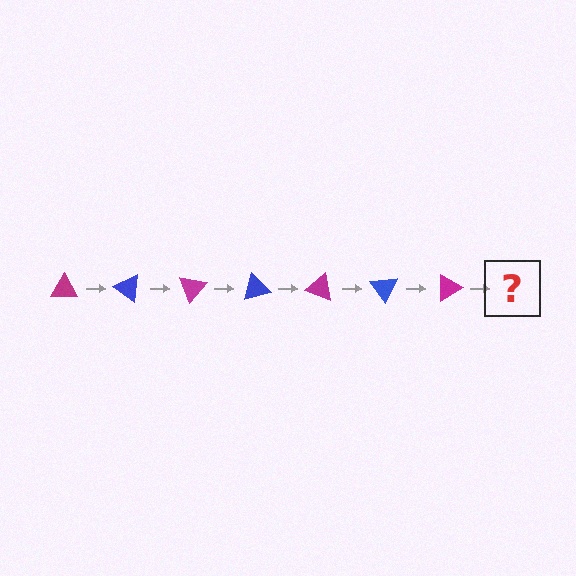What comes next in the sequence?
The next element should be a blue triangle, rotated 245 degrees from the start.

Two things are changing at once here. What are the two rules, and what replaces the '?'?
The two rules are that it rotates 35 degrees each step and the color cycles through magenta and blue. The '?' should be a blue triangle, rotated 245 degrees from the start.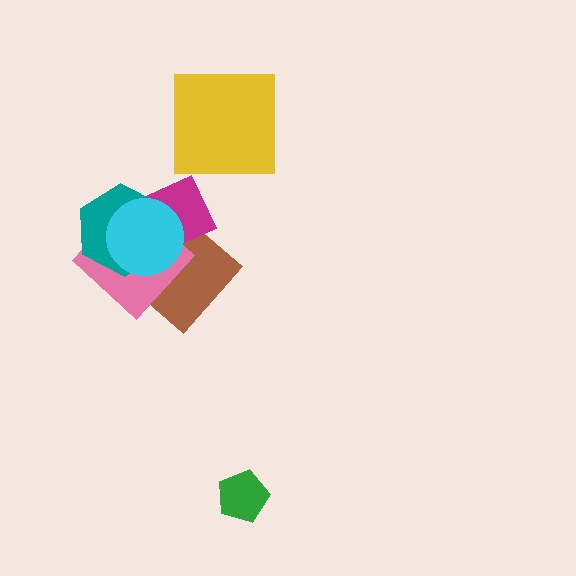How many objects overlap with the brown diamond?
4 objects overlap with the brown diamond.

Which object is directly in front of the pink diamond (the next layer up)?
The teal hexagon is directly in front of the pink diamond.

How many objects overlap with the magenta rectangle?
4 objects overlap with the magenta rectangle.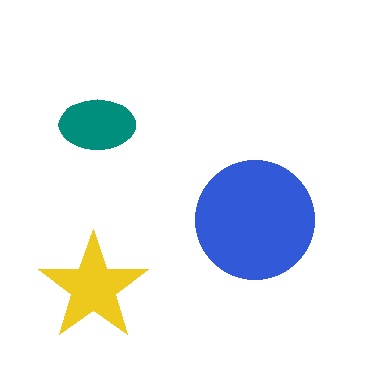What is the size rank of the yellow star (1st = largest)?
2nd.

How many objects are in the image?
There are 3 objects in the image.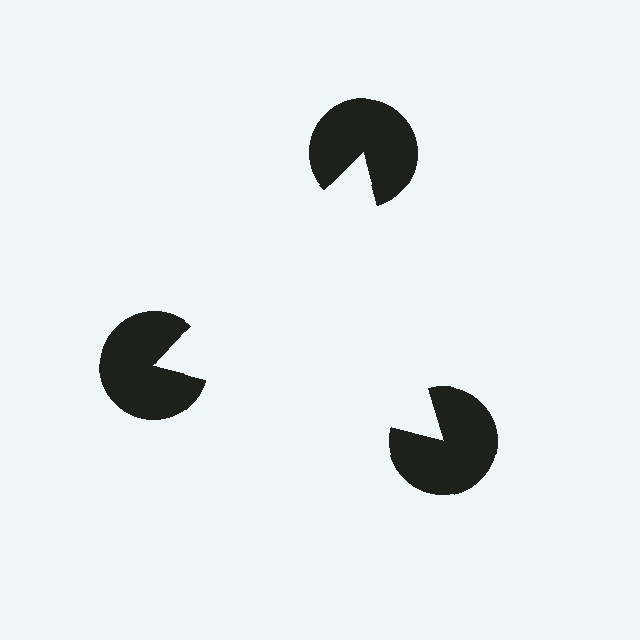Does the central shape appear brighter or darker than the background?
It typically appears slightly brighter than the background, even though no actual brightness change is drawn.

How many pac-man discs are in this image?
There are 3 — one at each vertex of the illusory triangle.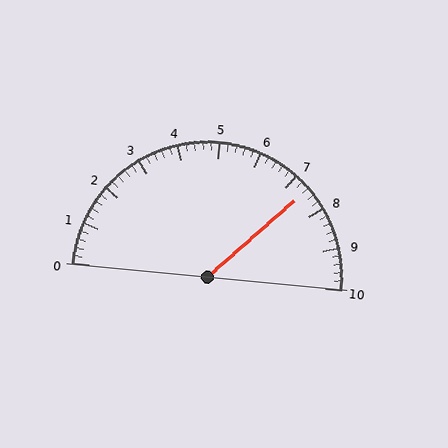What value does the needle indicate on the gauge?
The needle indicates approximately 7.4.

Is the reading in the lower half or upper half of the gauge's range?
The reading is in the upper half of the range (0 to 10).